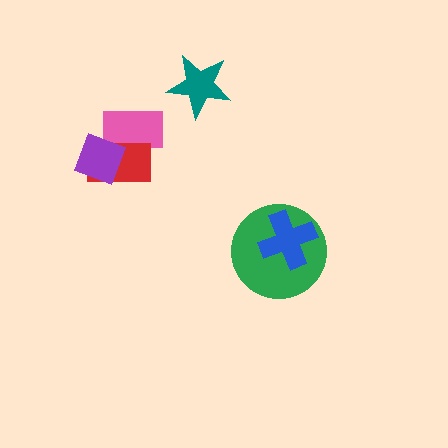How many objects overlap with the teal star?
0 objects overlap with the teal star.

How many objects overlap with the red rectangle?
2 objects overlap with the red rectangle.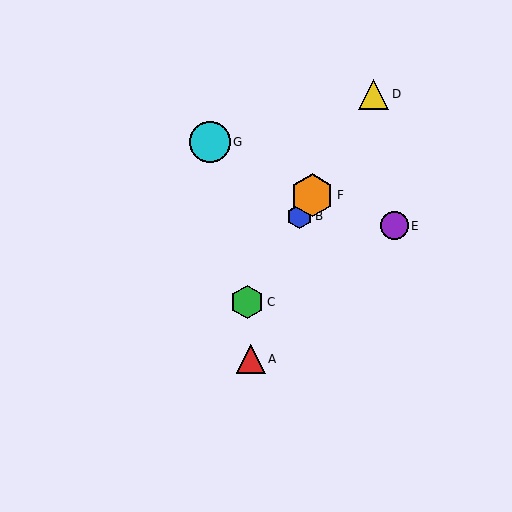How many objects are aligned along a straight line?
4 objects (B, C, D, F) are aligned along a straight line.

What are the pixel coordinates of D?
Object D is at (374, 95).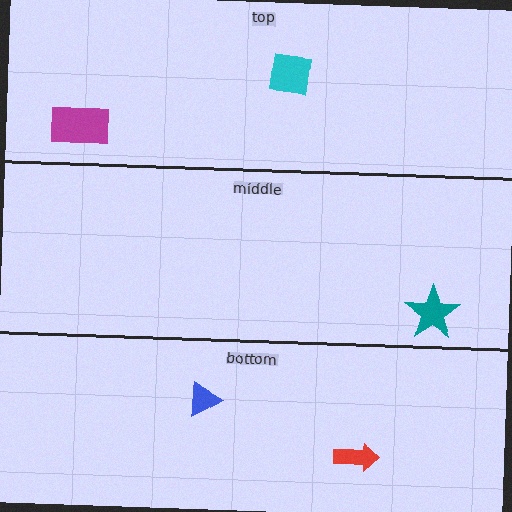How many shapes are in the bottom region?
2.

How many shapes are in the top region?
2.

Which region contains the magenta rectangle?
The top region.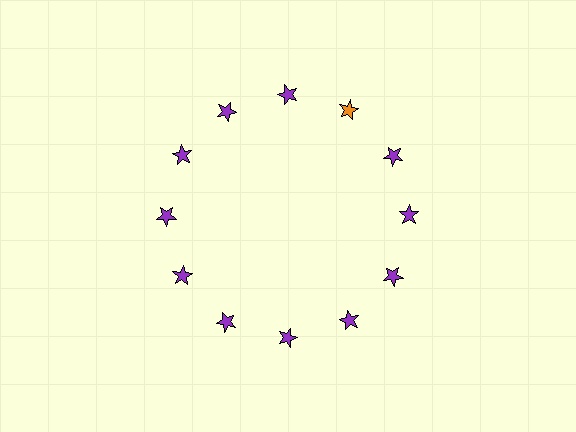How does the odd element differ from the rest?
It has a different color: orange instead of purple.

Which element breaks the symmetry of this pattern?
The orange star at roughly the 1 o'clock position breaks the symmetry. All other shapes are purple stars.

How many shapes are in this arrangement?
There are 12 shapes arranged in a ring pattern.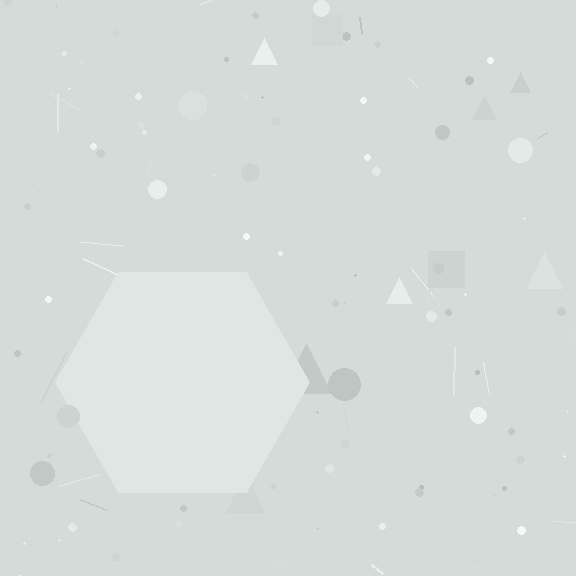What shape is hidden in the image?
A hexagon is hidden in the image.